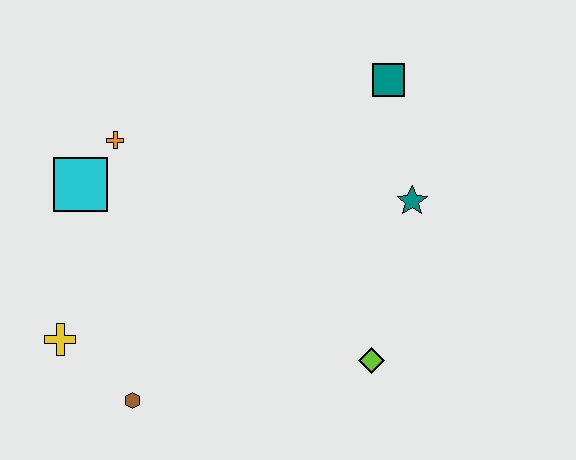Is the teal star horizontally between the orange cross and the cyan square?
No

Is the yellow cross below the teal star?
Yes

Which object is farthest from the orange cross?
The lime diamond is farthest from the orange cross.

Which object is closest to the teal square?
The teal star is closest to the teal square.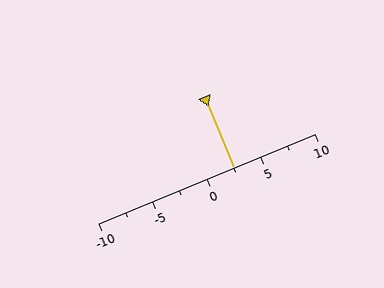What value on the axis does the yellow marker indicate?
The marker indicates approximately 2.5.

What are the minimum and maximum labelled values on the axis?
The axis runs from -10 to 10.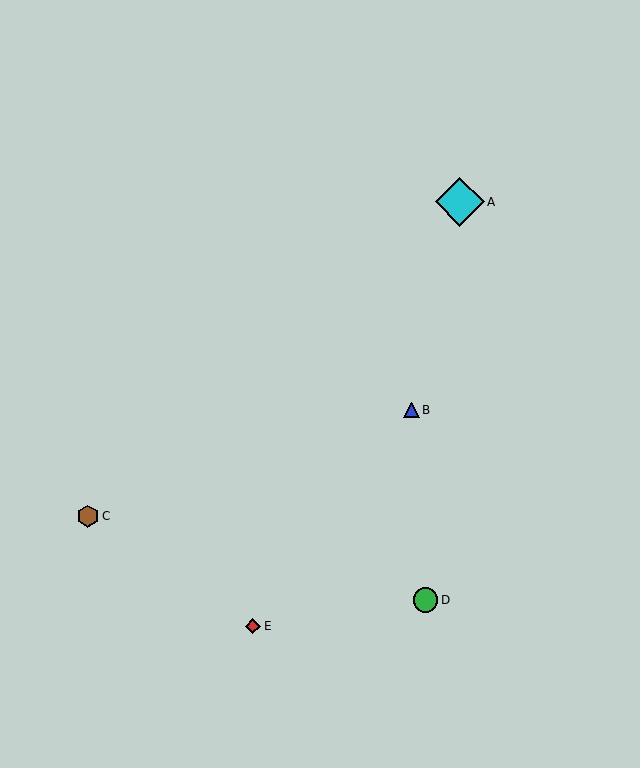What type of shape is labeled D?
Shape D is a green circle.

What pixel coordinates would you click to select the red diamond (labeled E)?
Click at (253, 626) to select the red diamond E.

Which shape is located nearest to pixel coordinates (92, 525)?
The brown hexagon (labeled C) at (88, 516) is nearest to that location.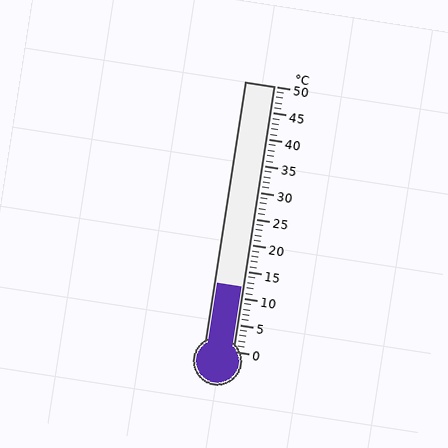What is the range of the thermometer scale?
The thermometer scale ranges from 0°C to 50°C.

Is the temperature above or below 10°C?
The temperature is above 10°C.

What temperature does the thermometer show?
The thermometer shows approximately 12°C.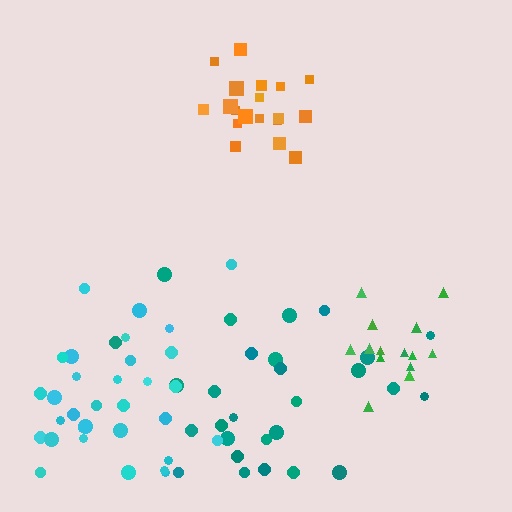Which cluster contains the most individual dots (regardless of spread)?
Cyan (32).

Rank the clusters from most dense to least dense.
green, orange, cyan, teal.